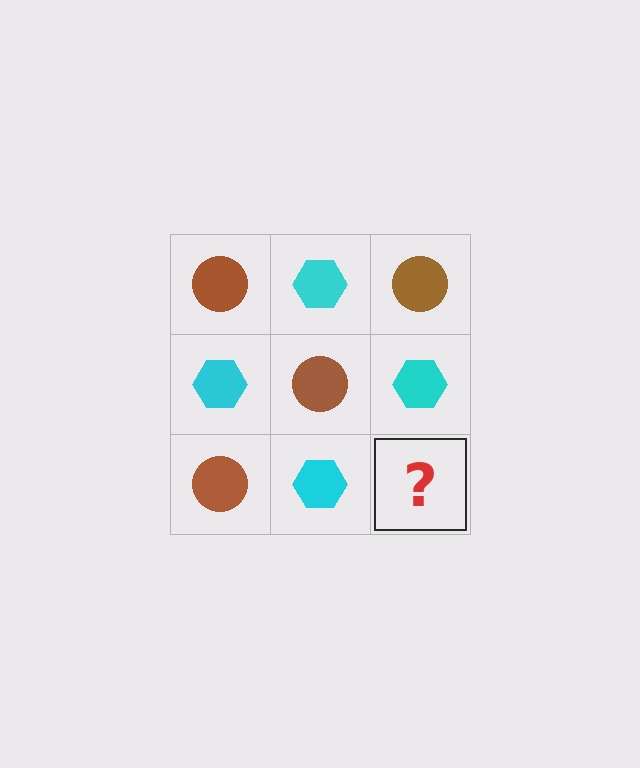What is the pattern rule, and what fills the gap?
The rule is that it alternates brown circle and cyan hexagon in a checkerboard pattern. The gap should be filled with a brown circle.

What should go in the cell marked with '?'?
The missing cell should contain a brown circle.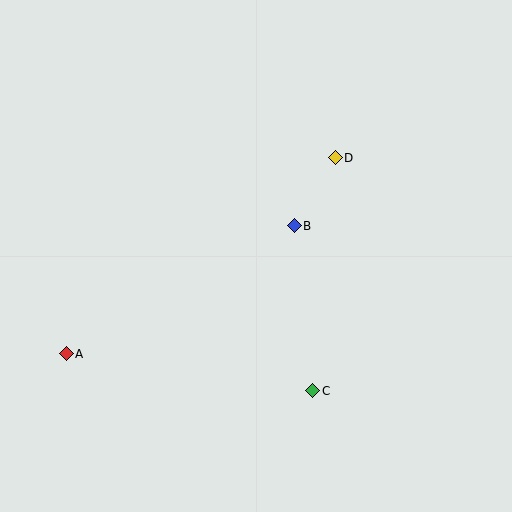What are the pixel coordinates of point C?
Point C is at (313, 391).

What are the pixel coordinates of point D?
Point D is at (335, 158).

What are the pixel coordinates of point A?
Point A is at (66, 354).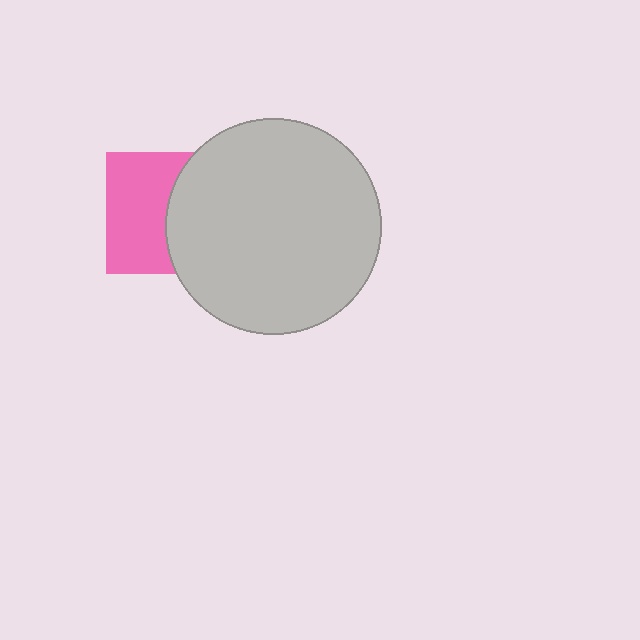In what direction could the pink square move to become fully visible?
The pink square could move left. That would shift it out from behind the light gray circle entirely.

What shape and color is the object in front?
The object in front is a light gray circle.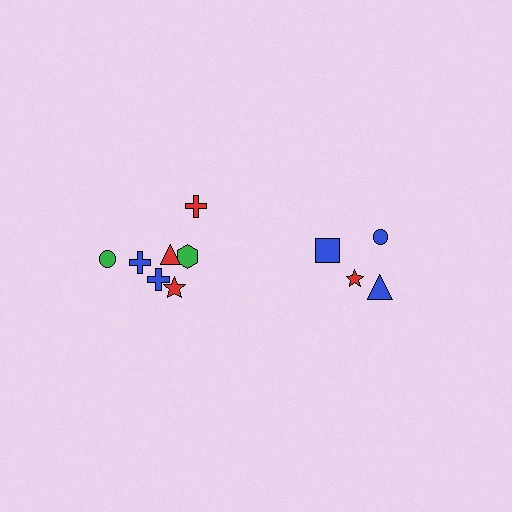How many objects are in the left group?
There are 7 objects.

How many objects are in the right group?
There are 4 objects.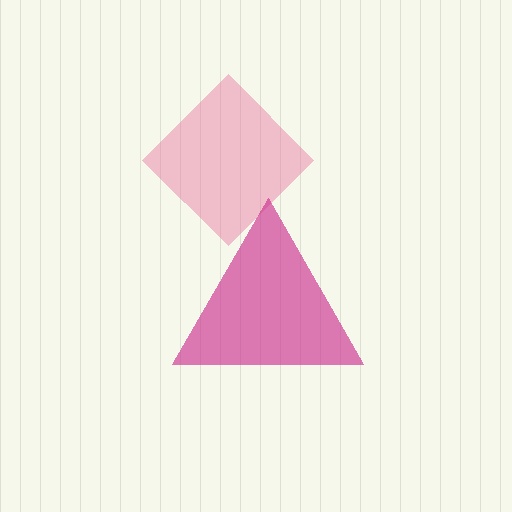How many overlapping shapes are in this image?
There are 2 overlapping shapes in the image.